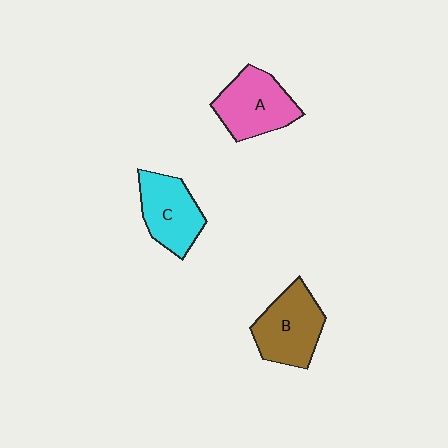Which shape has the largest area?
Shape B (brown).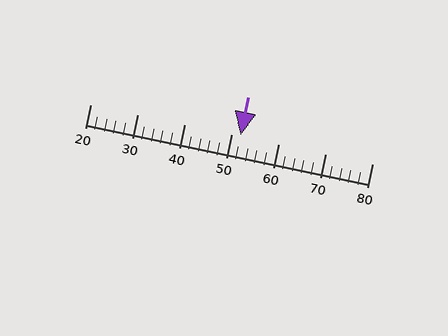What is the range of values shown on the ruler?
The ruler shows values from 20 to 80.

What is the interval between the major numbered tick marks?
The major tick marks are spaced 10 units apart.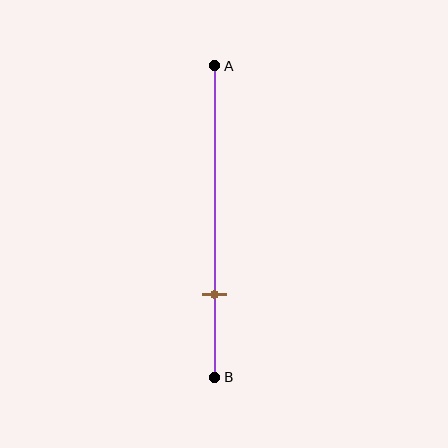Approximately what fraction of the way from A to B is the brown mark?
The brown mark is approximately 75% of the way from A to B.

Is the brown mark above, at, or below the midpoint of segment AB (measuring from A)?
The brown mark is below the midpoint of segment AB.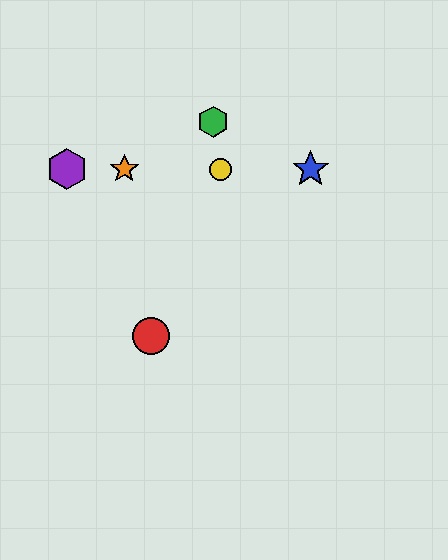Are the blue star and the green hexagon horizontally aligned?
No, the blue star is at y≈169 and the green hexagon is at y≈122.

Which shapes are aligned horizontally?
The blue star, the yellow circle, the purple hexagon, the orange star are aligned horizontally.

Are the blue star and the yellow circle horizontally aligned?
Yes, both are at y≈169.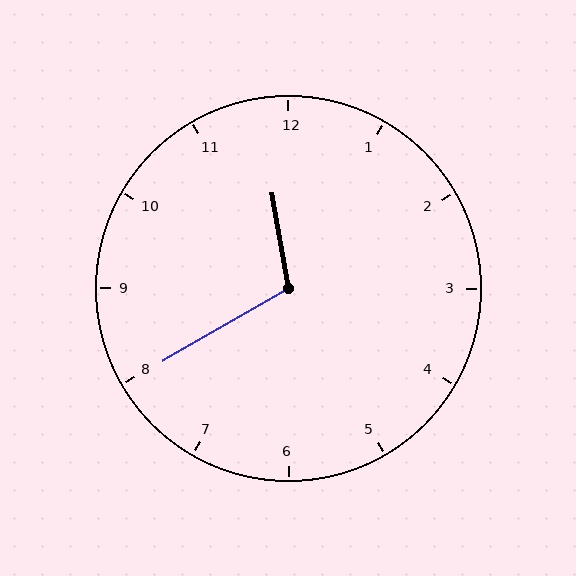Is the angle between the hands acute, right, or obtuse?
It is obtuse.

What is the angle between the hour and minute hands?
Approximately 110 degrees.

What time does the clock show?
11:40.